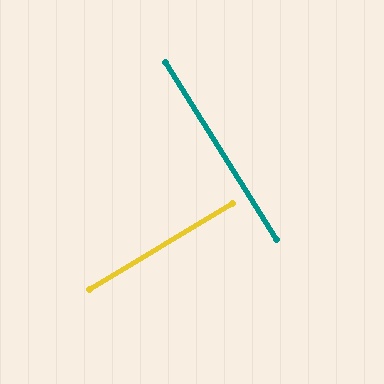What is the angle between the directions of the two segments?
Approximately 89 degrees.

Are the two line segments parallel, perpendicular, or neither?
Perpendicular — they meet at approximately 89°.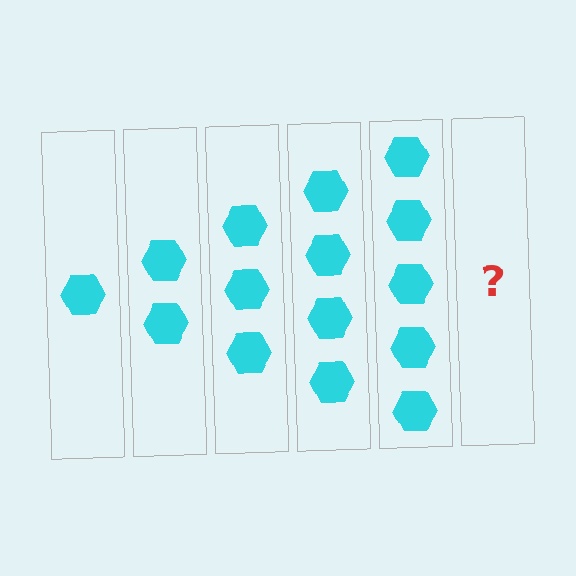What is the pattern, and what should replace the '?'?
The pattern is that each step adds one more hexagon. The '?' should be 6 hexagons.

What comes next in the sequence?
The next element should be 6 hexagons.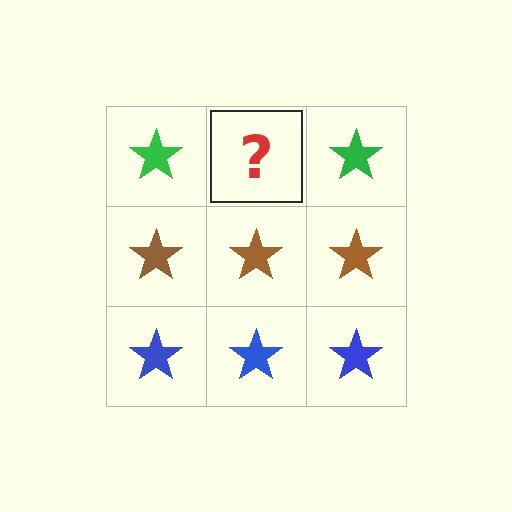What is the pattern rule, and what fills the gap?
The rule is that each row has a consistent color. The gap should be filled with a green star.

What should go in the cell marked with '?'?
The missing cell should contain a green star.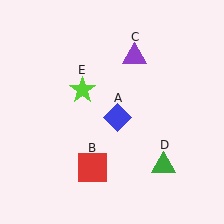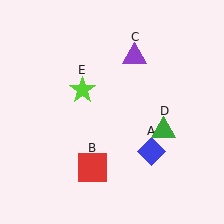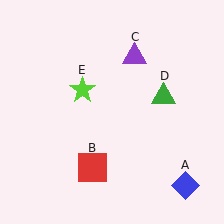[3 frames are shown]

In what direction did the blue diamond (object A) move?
The blue diamond (object A) moved down and to the right.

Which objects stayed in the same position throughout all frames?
Red square (object B) and purple triangle (object C) and lime star (object E) remained stationary.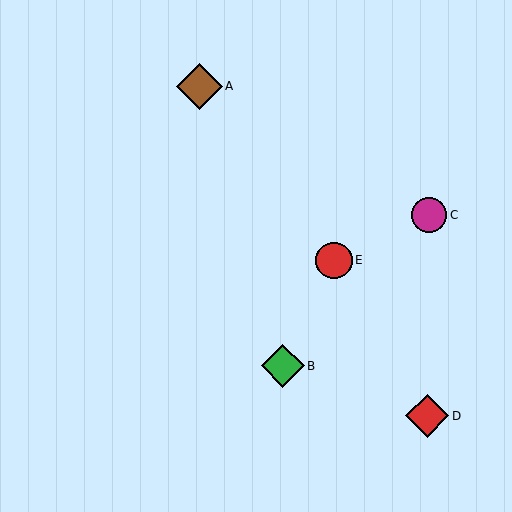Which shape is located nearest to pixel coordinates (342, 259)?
The red circle (labeled E) at (334, 260) is nearest to that location.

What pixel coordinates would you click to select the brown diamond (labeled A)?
Click at (199, 86) to select the brown diamond A.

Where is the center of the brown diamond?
The center of the brown diamond is at (199, 86).